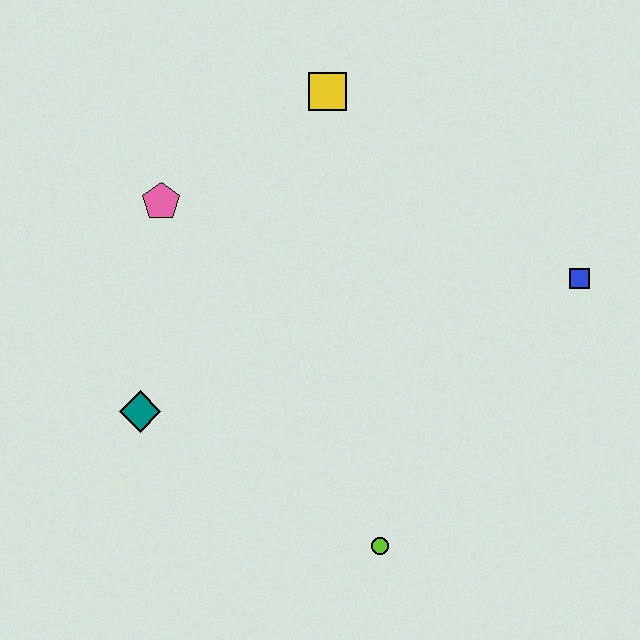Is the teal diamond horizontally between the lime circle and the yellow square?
No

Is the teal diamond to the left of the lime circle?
Yes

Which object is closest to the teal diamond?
The pink pentagon is closest to the teal diamond.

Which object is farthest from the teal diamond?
The blue square is farthest from the teal diamond.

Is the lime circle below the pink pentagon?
Yes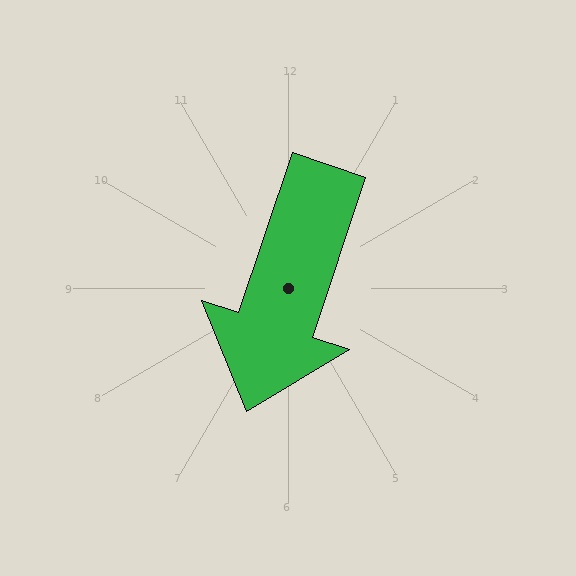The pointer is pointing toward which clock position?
Roughly 7 o'clock.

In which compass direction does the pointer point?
South.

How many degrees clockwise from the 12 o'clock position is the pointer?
Approximately 198 degrees.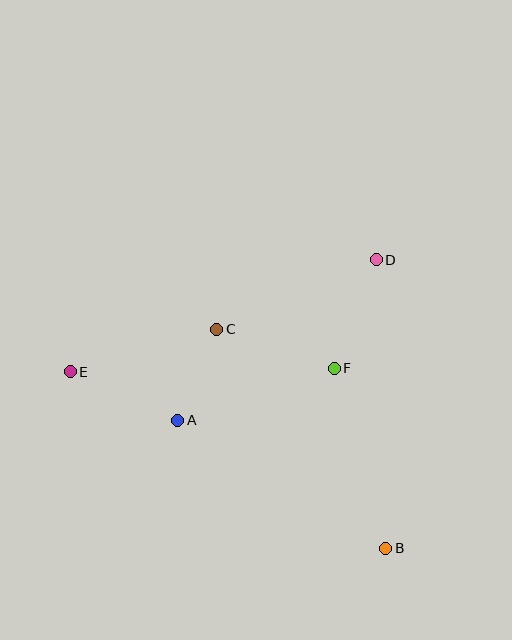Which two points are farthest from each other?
Points B and E are farthest from each other.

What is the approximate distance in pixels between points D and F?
The distance between D and F is approximately 116 pixels.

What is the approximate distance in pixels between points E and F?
The distance between E and F is approximately 264 pixels.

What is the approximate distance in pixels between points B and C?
The distance between B and C is approximately 276 pixels.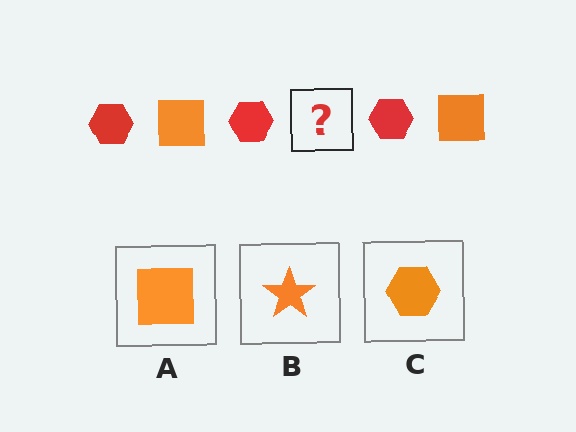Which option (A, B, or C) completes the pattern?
A.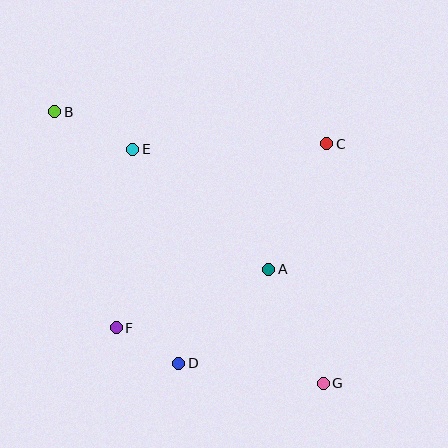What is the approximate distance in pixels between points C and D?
The distance between C and D is approximately 265 pixels.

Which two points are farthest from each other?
Points B and G are farthest from each other.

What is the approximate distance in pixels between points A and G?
The distance between A and G is approximately 126 pixels.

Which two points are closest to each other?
Points D and F are closest to each other.